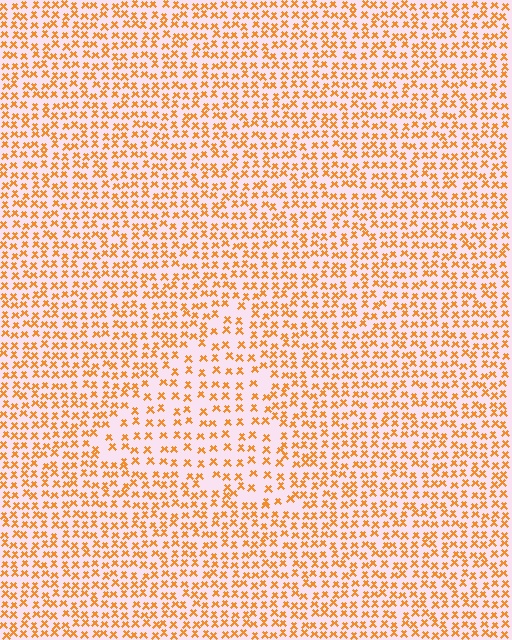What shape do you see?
I see a triangle.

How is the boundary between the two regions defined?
The boundary is defined by a change in element density (approximately 1.7x ratio). All elements are the same color, size, and shape.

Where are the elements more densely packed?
The elements are more densely packed outside the triangle boundary.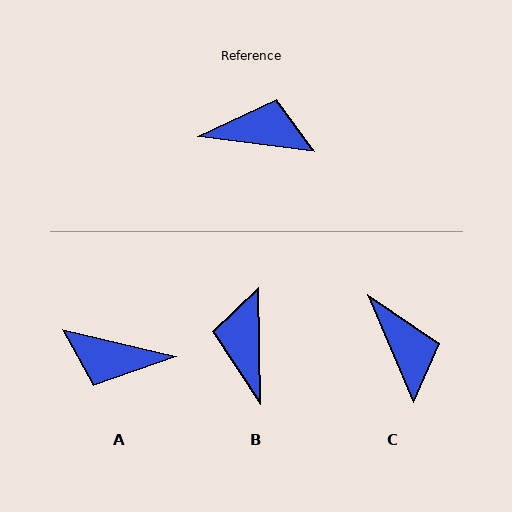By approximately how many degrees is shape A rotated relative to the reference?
Approximately 174 degrees counter-clockwise.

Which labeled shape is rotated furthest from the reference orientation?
A, about 174 degrees away.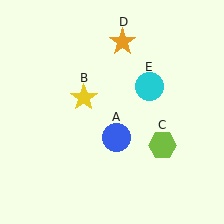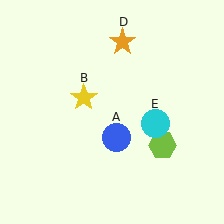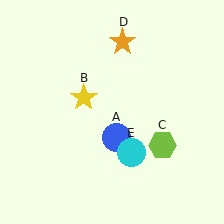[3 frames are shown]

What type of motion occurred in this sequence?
The cyan circle (object E) rotated clockwise around the center of the scene.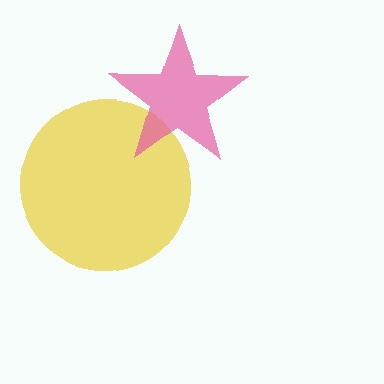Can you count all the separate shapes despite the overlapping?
Yes, there are 2 separate shapes.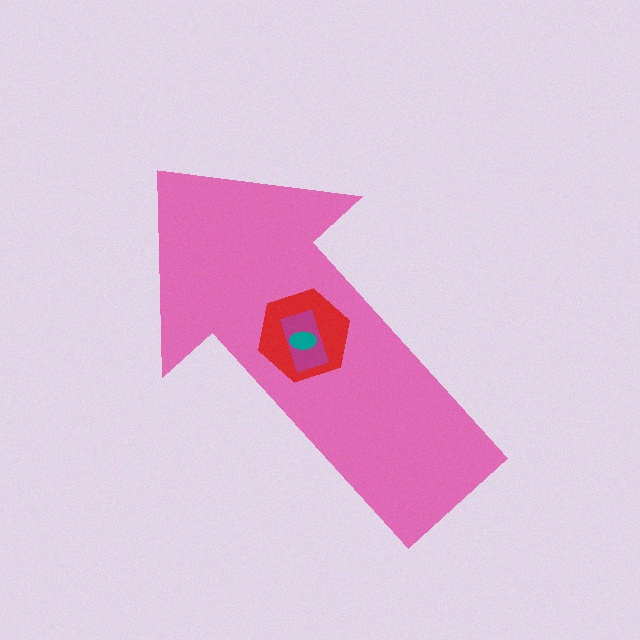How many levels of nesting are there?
4.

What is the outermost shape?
The pink arrow.